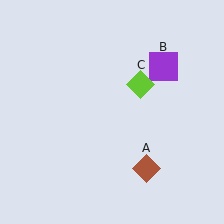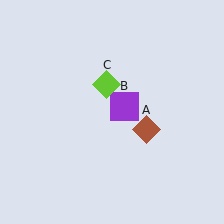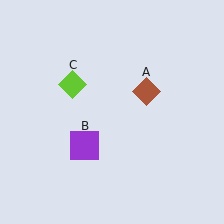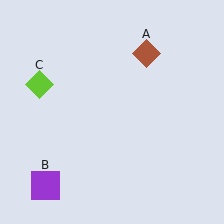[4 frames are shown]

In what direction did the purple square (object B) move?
The purple square (object B) moved down and to the left.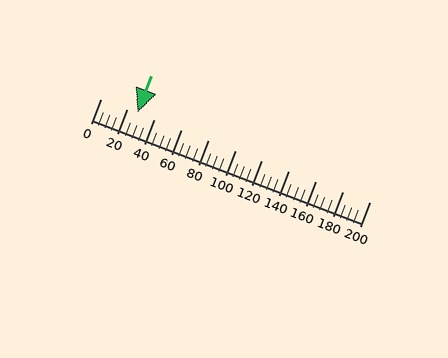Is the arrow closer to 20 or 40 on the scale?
The arrow is closer to 20.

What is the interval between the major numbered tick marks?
The major tick marks are spaced 20 units apart.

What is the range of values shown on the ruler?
The ruler shows values from 0 to 200.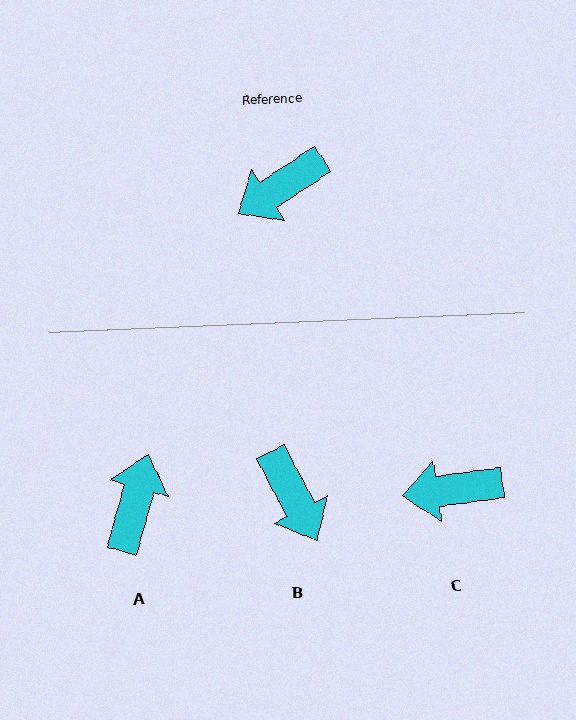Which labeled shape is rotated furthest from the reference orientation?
A, about 138 degrees away.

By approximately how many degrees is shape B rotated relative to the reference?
Approximately 85 degrees counter-clockwise.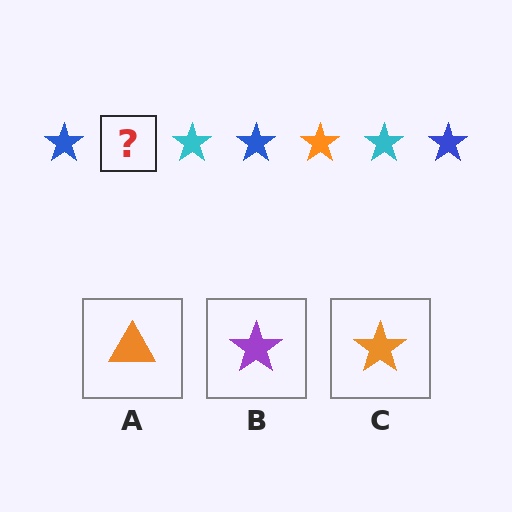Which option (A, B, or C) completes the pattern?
C.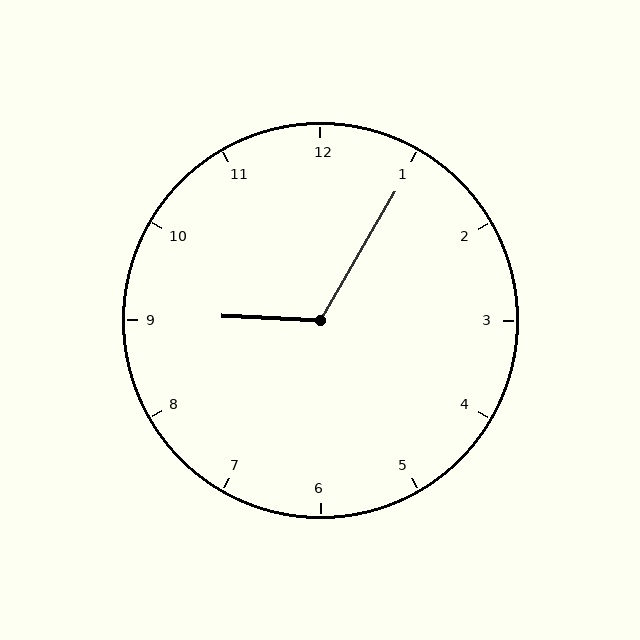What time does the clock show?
9:05.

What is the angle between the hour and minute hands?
Approximately 118 degrees.